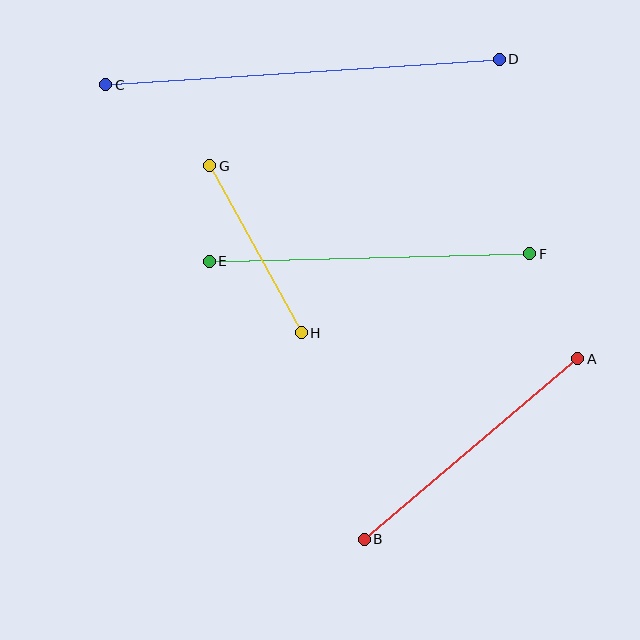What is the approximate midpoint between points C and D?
The midpoint is at approximately (302, 72) pixels.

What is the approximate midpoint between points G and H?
The midpoint is at approximately (256, 249) pixels.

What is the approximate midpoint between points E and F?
The midpoint is at approximately (370, 257) pixels.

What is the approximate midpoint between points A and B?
The midpoint is at approximately (471, 449) pixels.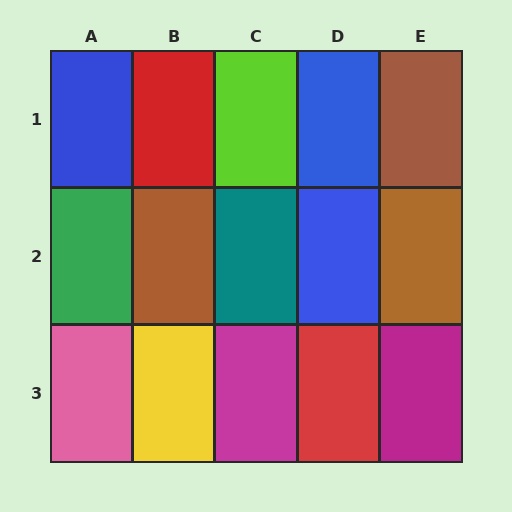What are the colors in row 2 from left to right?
Green, brown, teal, blue, brown.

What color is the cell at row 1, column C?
Lime.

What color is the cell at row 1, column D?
Blue.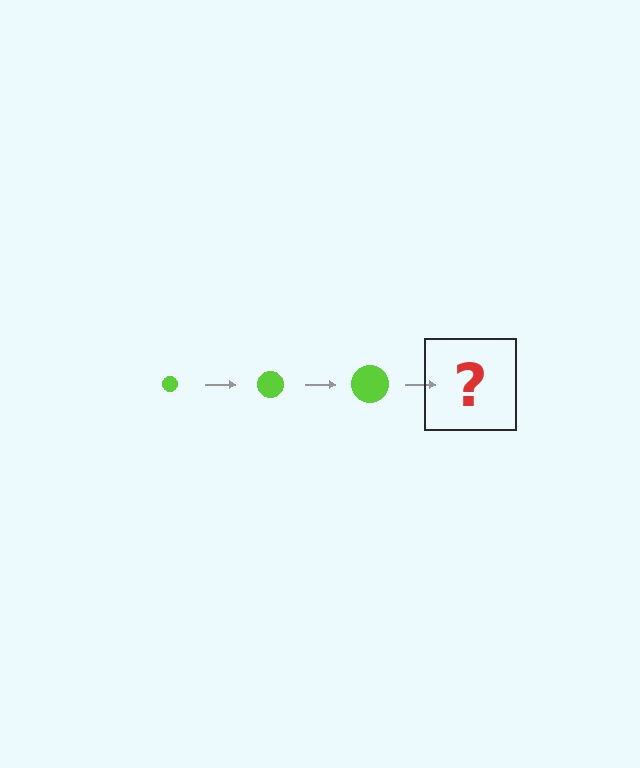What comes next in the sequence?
The next element should be a lime circle, larger than the previous one.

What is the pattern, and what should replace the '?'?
The pattern is that the circle gets progressively larger each step. The '?' should be a lime circle, larger than the previous one.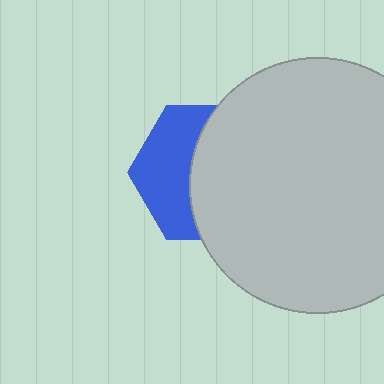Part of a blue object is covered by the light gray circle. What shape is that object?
It is a hexagon.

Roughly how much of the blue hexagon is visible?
A small part of it is visible (roughly 42%).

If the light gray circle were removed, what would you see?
You would see the complete blue hexagon.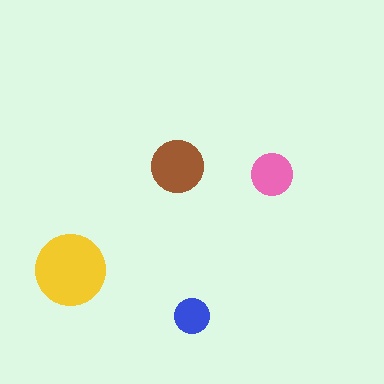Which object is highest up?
The brown circle is topmost.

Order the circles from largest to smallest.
the yellow one, the brown one, the pink one, the blue one.